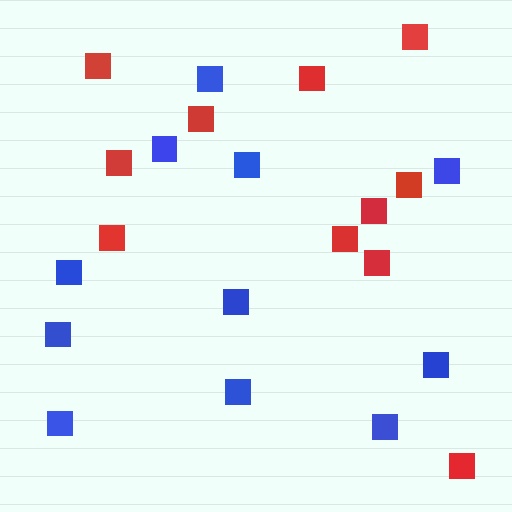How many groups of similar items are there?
There are 2 groups: one group of red squares (11) and one group of blue squares (11).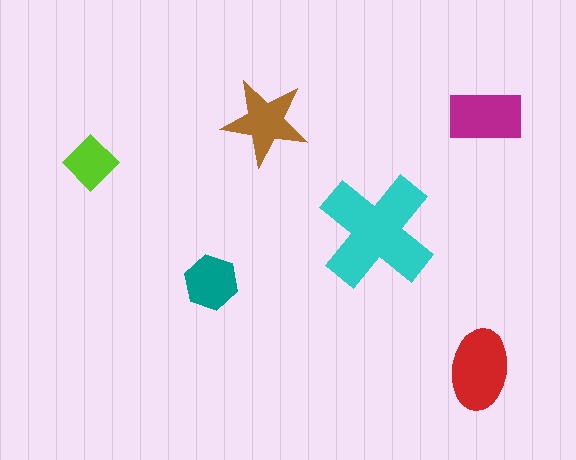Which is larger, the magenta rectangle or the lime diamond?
The magenta rectangle.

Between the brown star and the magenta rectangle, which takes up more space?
The magenta rectangle.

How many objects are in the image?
There are 6 objects in the image.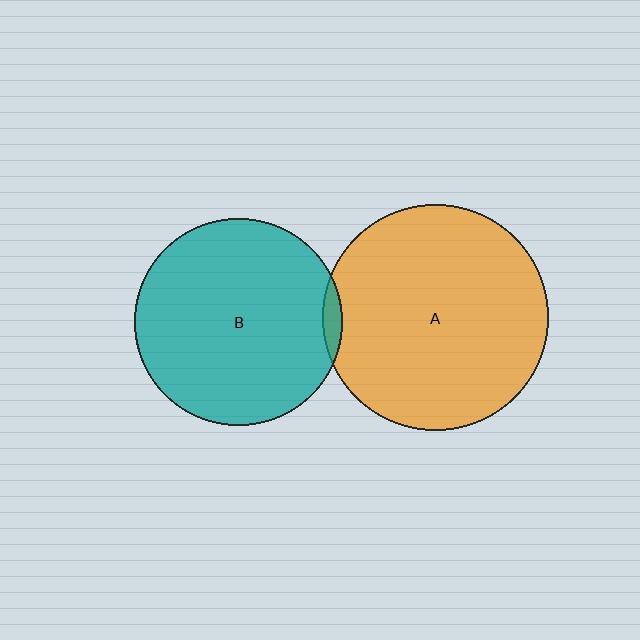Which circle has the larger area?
Circle A (orange).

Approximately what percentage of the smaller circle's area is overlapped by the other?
Approximately 5%.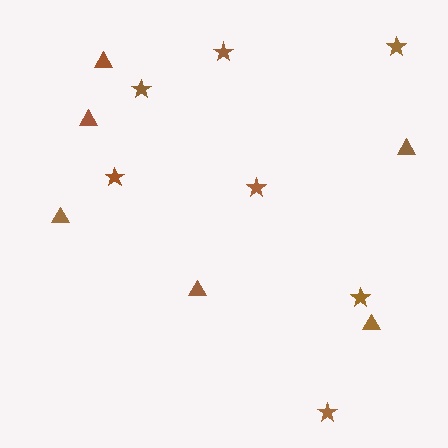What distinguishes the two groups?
There are 2 groups: one group of stars (7) and one group of triangles (6).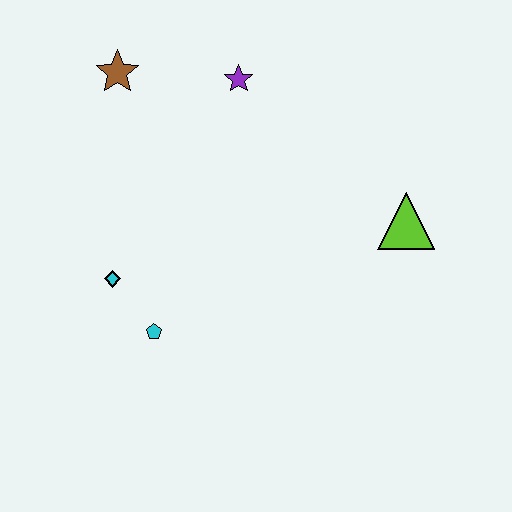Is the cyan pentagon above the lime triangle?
No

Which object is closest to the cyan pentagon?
The cyan diamond is closest to the cyan pentagon.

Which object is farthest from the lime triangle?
The brown star is farthest from the lime triangle.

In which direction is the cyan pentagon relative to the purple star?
The cyan pentagon is below the purple star.